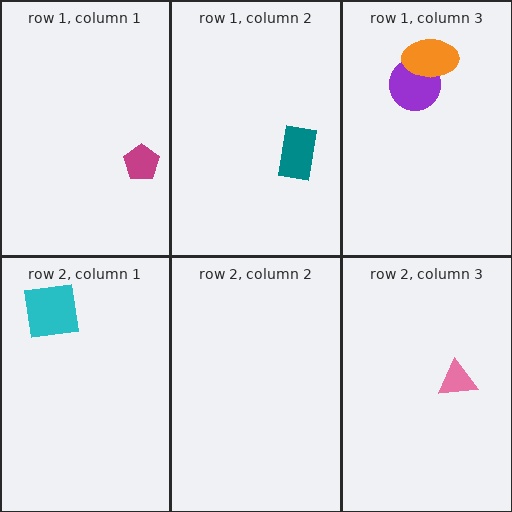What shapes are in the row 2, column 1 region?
The cyan square.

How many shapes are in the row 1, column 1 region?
1.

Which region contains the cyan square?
The row 2, column 1 region.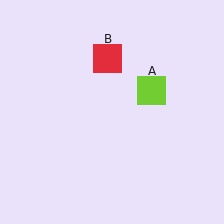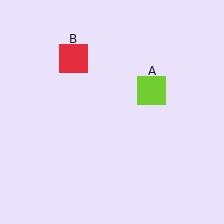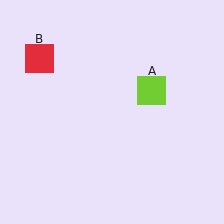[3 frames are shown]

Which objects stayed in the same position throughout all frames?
Lime square (object A) remained stationary.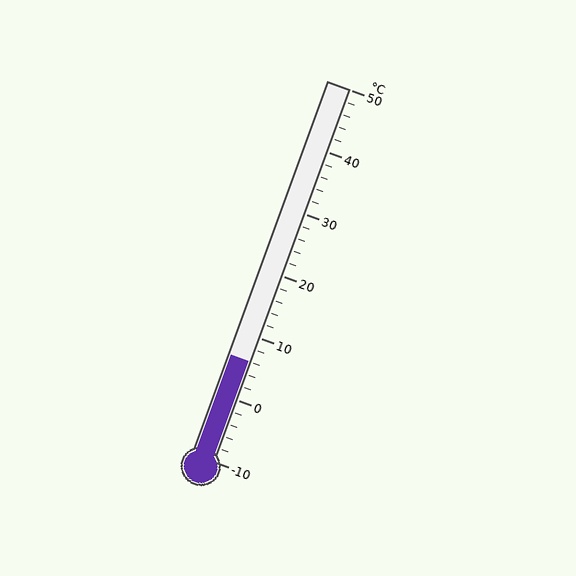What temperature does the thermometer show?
The thermometer shows approximately 6°C.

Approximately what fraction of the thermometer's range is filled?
The thermometer is filled to approximately 25% of its range.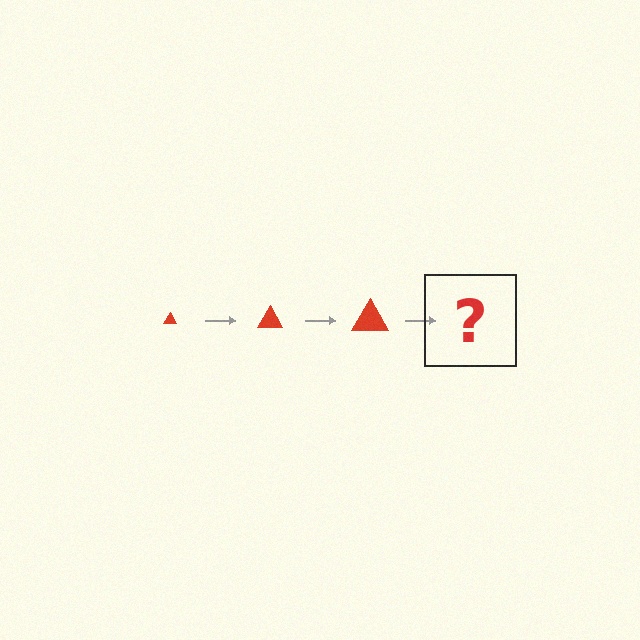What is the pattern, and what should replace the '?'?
The pattern is that the triangle gets progressively larger each step. The '?' should be a red triangle, larger than the previous one.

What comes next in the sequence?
The next element should be a red triangle, larger than the previous one.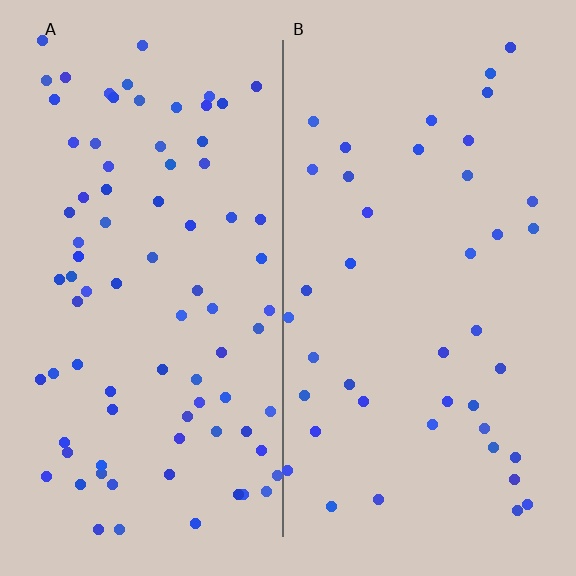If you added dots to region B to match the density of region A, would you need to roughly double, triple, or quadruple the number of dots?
Approximately double.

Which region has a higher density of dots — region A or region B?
A (the left).